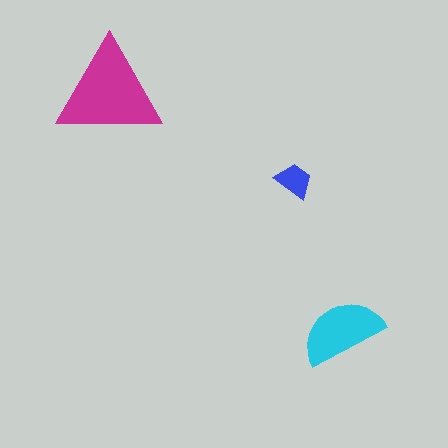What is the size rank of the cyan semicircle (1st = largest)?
2nd.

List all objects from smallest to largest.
The blue trapezoid, the cyan semicircle, the magenta triangle.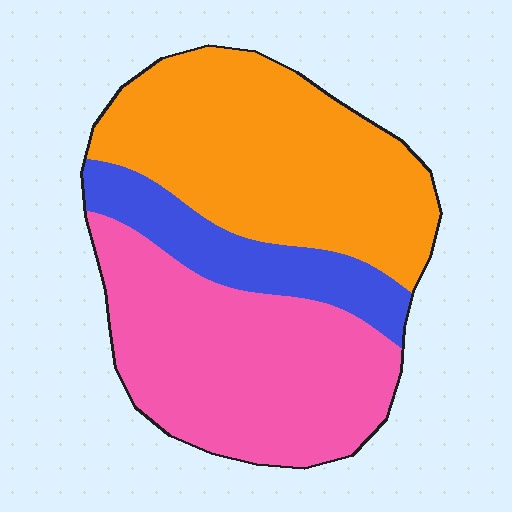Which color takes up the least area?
Blue, at roughly 15%.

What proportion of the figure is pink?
Pink covers about 40% of the figure.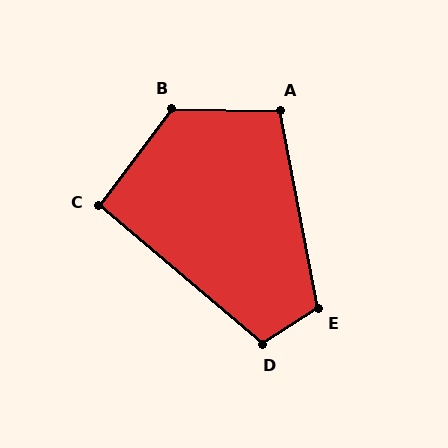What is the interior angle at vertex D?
Approximately 107 degrees (obtuse).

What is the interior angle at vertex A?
Approximately 102 degrees (obtuse).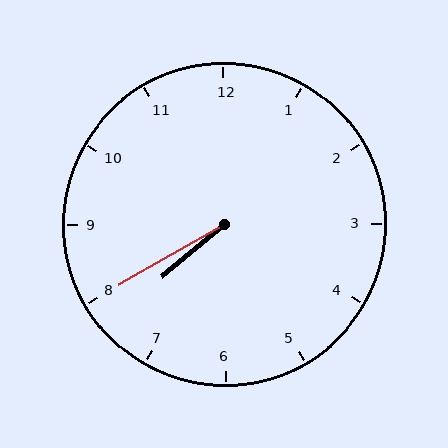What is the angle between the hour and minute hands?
Approximately 10 degrees.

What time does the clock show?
7:40.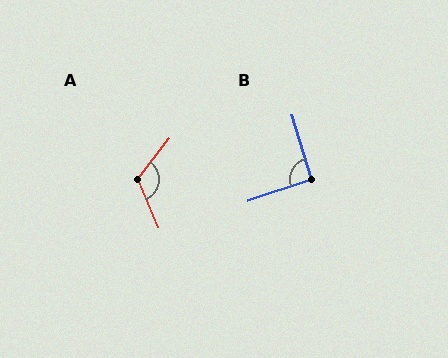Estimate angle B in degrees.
Approximately 92 degrees.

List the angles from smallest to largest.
B (92°), A (119°).